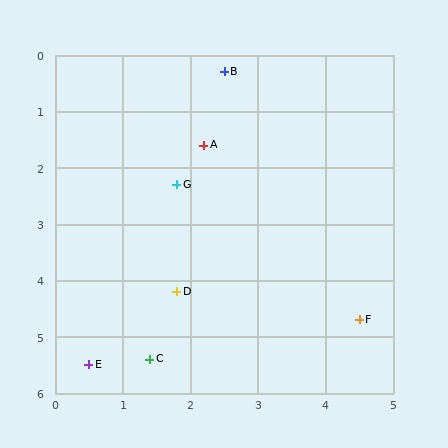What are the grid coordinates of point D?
Point D is at approximately (1.8, 4.2).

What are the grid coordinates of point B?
Point B is at approximately (2.5, 0.3).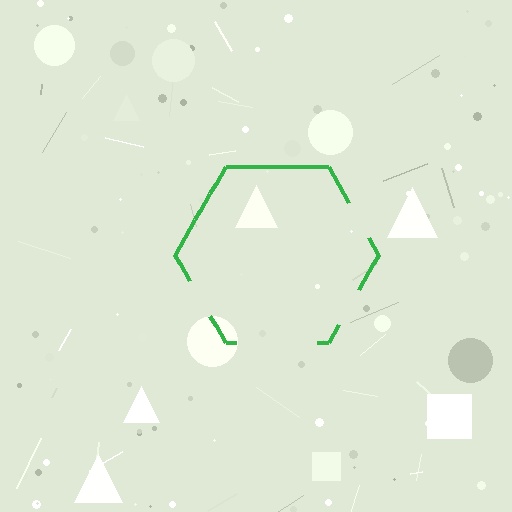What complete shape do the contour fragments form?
The contour fragments form a hexagon.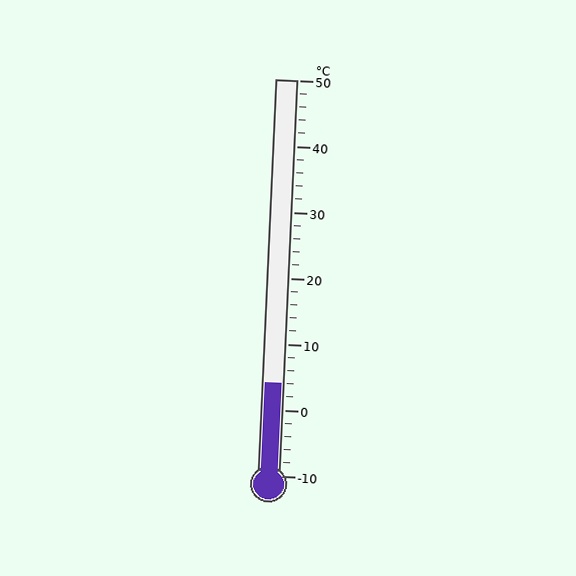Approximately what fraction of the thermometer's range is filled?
The thermometer is filled to approximately 25% of its range.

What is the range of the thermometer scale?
The thermometer scale ranges from -10°C to 50°C.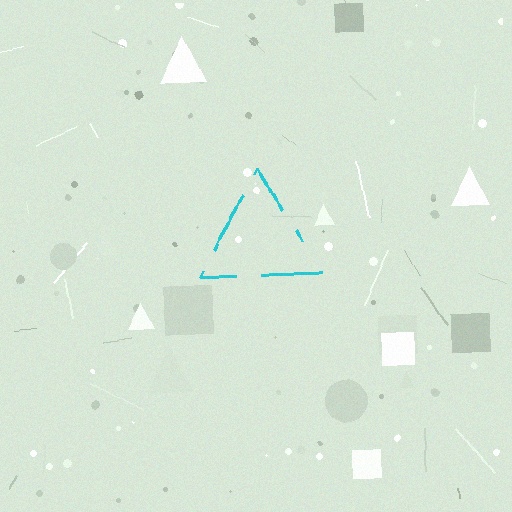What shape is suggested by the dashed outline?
The dashed outline suggests a triangle.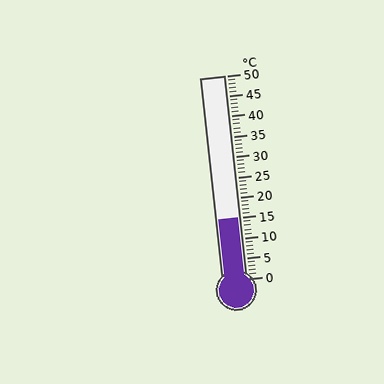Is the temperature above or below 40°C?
The temperature is below 40°C.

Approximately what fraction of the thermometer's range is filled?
The thermometer is filled to approximately 30% of its range.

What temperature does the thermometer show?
The thermometer shows approximately 15°C.